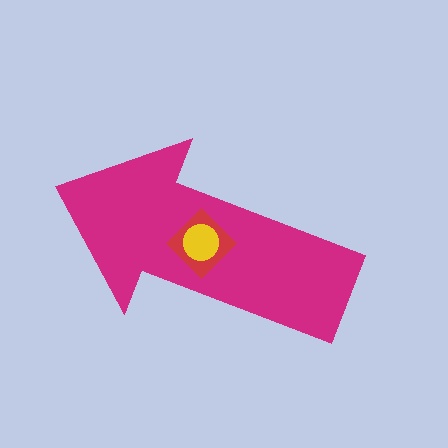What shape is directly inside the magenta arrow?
The red diamond.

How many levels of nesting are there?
3.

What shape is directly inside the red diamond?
The yellow circle.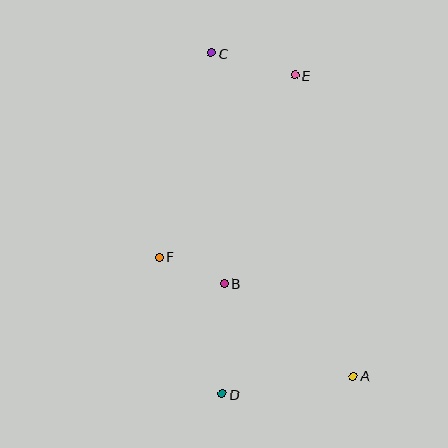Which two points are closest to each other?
Points B and F are closest to each other.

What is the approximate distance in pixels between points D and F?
The distance between D and F is approximately 151 pixels.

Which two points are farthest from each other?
Points A and C are farthest from each other.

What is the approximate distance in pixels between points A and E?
The distance between A and E is approximately 306 pixels.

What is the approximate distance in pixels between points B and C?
The distance between B and C is approximately 231 pixels.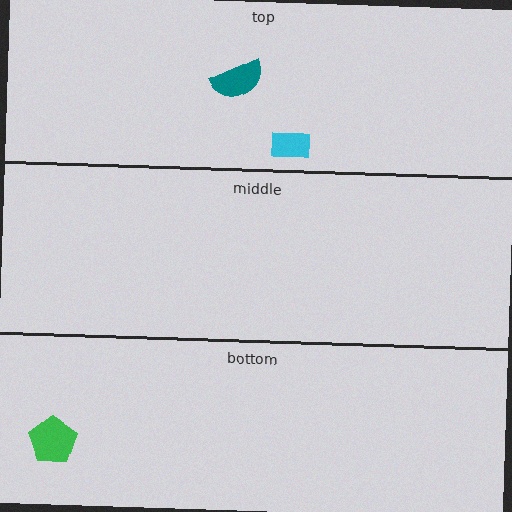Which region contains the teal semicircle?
The top region.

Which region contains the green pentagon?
The bottom region.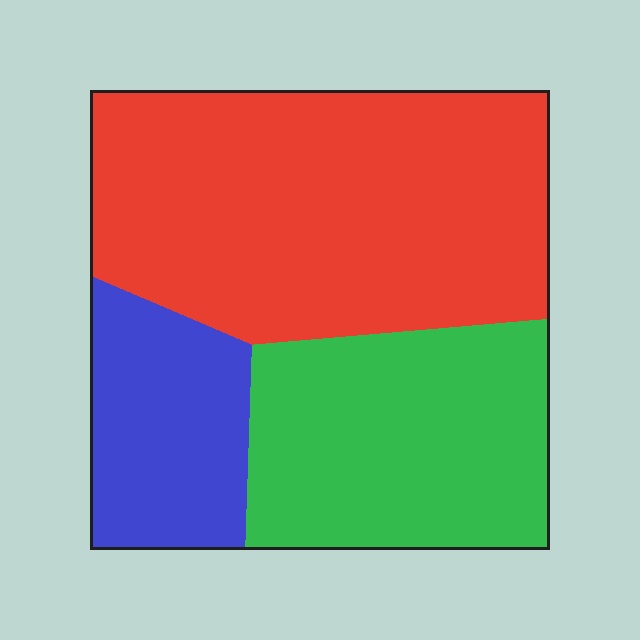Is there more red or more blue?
Red.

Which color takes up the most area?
Red, at roughly 50%.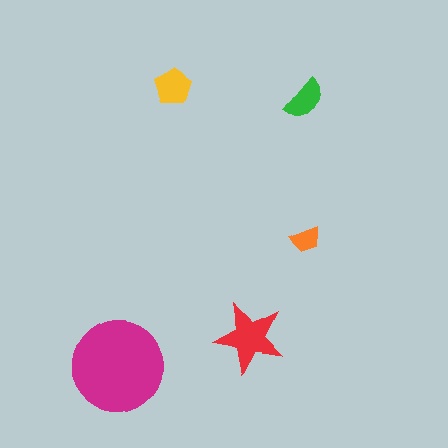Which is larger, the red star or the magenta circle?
The magenta circle.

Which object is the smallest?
The orange trapezoid.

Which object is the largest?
The magenta circle.